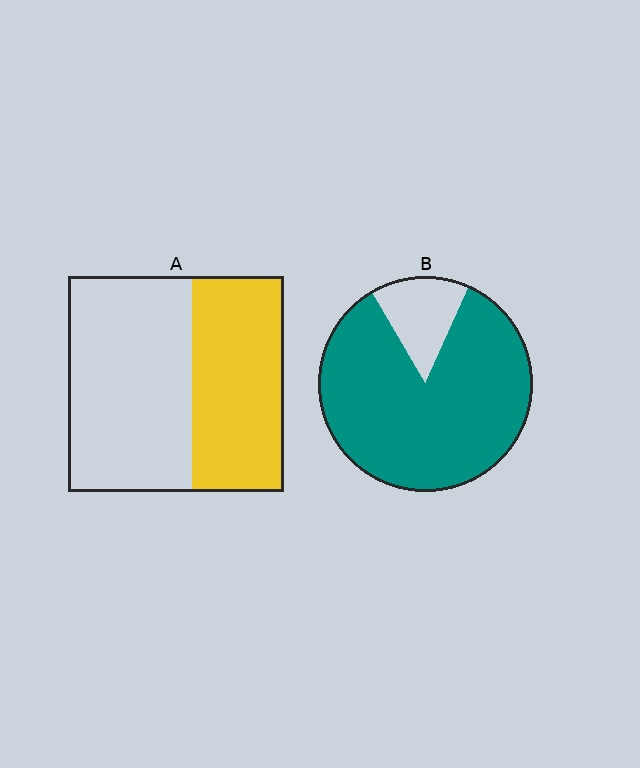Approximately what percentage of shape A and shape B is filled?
A is approximately 45% and B is approximately 85%.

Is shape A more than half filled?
No.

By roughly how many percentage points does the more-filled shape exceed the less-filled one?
By roughly 40 percentage points (B over A).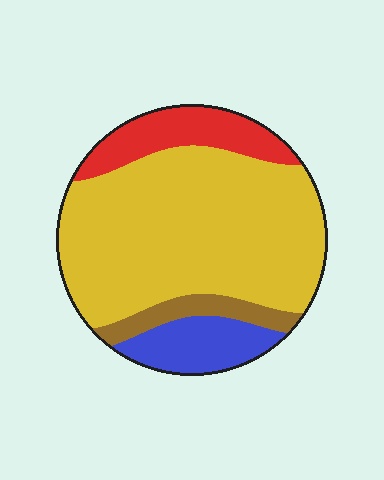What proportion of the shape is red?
Red takes up about one eighth (1/8) of the shape.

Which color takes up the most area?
Yellow, at roughly 65%.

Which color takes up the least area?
Brown, at roughly 10%.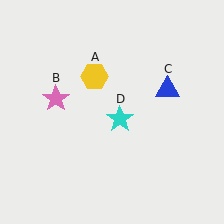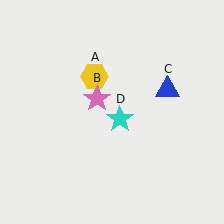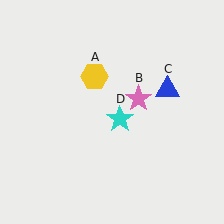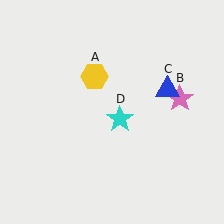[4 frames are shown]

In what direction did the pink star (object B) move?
The pink star (object B) moved right.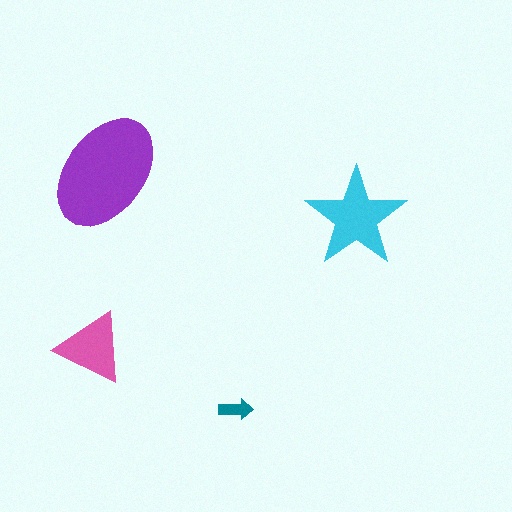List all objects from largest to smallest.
The purple ellipse, the cyan star, the pink triangle, the teal arrow.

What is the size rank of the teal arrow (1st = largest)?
4th.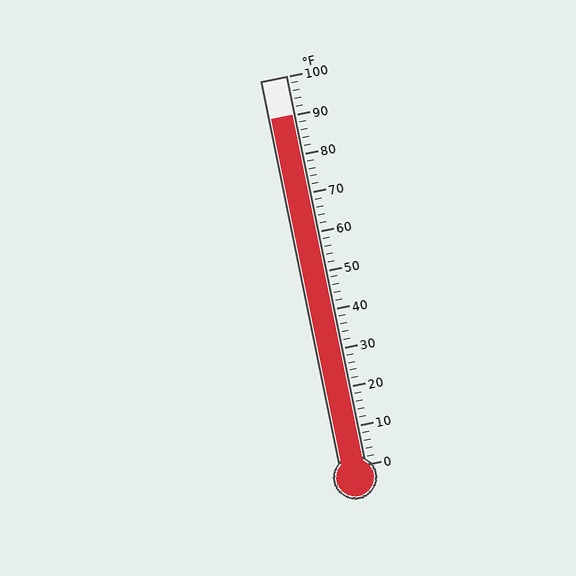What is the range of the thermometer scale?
The thermometer scale ranges from 0°F to 100°F.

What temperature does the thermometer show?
The thermometer shows approximately 90°F.